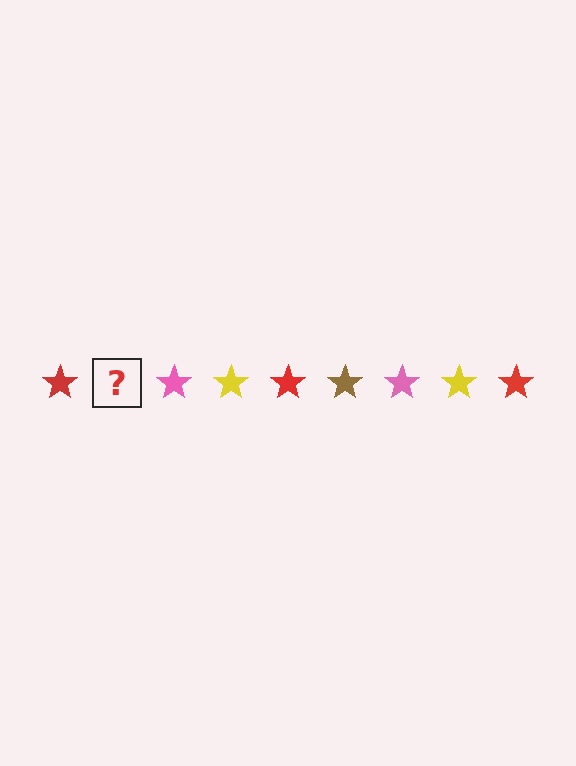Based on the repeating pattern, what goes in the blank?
The blank should be a brown star.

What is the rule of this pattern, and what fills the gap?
The rule is that the pattern cycles through red, brown, pink, yellow stars. The gap should be filled with a brown star.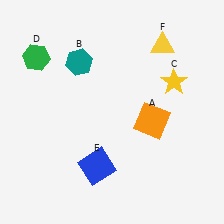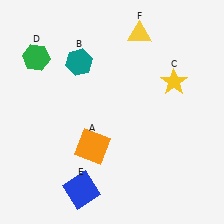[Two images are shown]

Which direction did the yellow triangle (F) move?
The yellow triangle (F) moved left.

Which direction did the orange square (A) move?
The orange square (A) moved left.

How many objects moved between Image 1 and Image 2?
3 objects moved between the two images.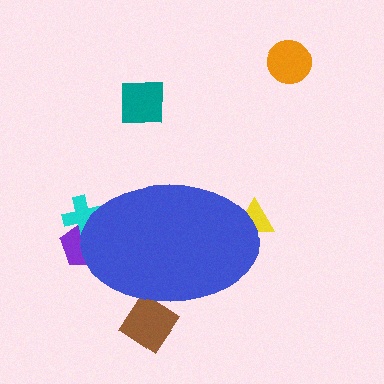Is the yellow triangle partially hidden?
Yes, the yellow triangle is partially hidden behind the blue ellipse.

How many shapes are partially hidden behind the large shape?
4 shapes are partially hidden.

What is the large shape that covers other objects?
A blue ellipse.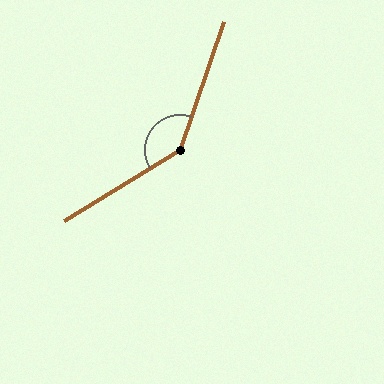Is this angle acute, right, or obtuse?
It is obtuse.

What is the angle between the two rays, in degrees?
Approximately 141 degrees.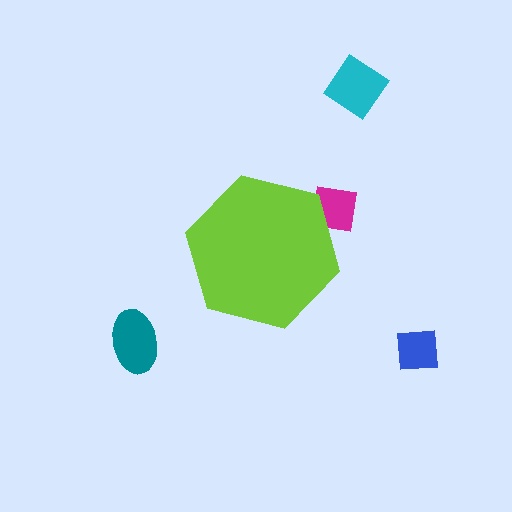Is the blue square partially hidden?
No, the blue square is fully visible.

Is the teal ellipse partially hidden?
No, the teal ellipse is fully visible.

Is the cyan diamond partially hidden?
No, the cyan diamond is fully visible.